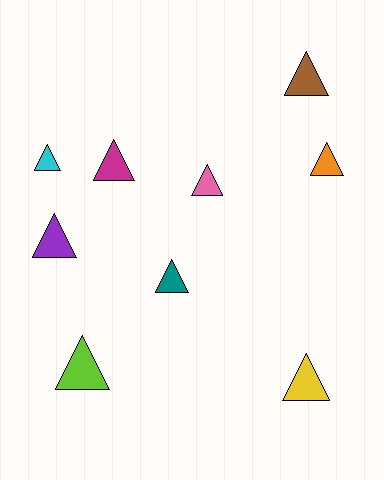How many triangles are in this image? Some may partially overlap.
There are 9 triangles.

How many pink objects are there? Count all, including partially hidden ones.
There is 1 pink object.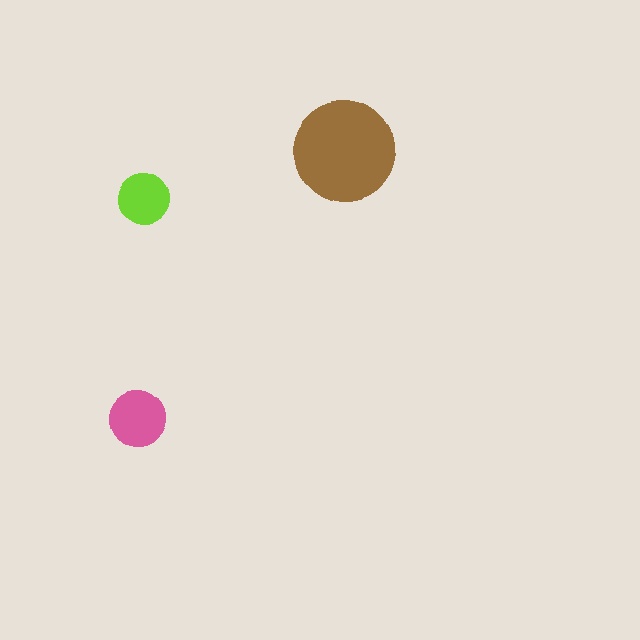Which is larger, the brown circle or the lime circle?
The brown one.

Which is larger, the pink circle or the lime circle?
The pink one.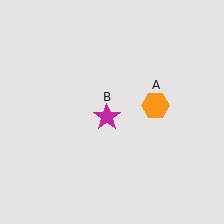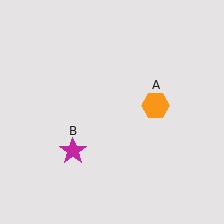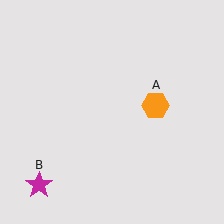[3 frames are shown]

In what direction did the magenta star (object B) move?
The magenta star (object B) moved down and to the left.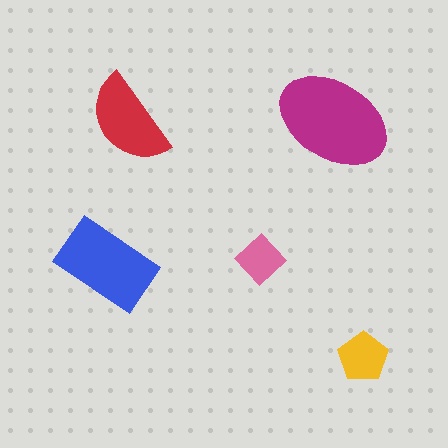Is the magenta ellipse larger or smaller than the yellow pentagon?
Larger.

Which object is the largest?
The magenta ellipse.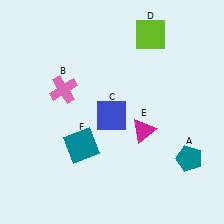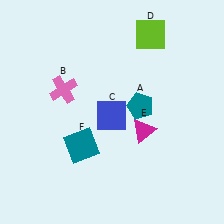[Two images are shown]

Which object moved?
The teal pentagon (A) moved up.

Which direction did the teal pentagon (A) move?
The teal pentagon (A) moved up.